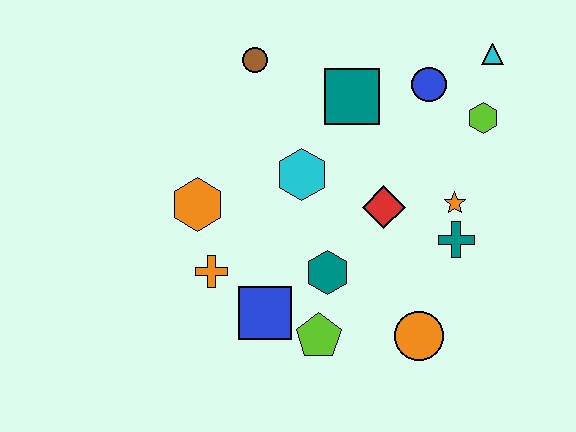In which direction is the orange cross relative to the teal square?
The orange cross is below the teal square.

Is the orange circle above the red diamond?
No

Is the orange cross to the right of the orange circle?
No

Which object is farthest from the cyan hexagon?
The cyan triangle is farthest from the cyan hexagon.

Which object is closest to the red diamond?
The orange star is closest to the red diamond.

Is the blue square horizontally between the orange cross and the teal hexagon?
Yes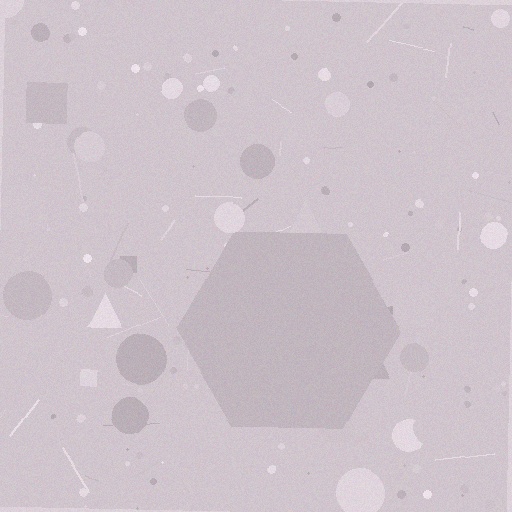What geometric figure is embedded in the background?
A hexagon is embedded in the background.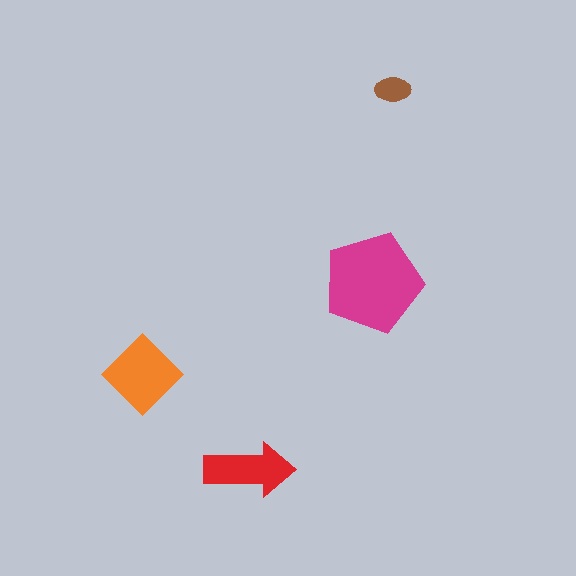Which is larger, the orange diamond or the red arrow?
The orange diamond.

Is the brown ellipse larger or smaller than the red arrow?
Smaller.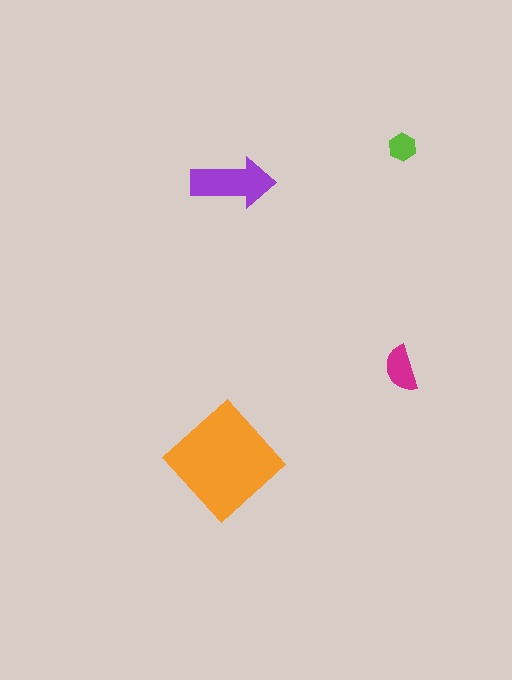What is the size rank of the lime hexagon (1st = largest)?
4th.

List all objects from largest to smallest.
The orange diamond, the purple arrow, the magenta semicircle, the lime hexagon.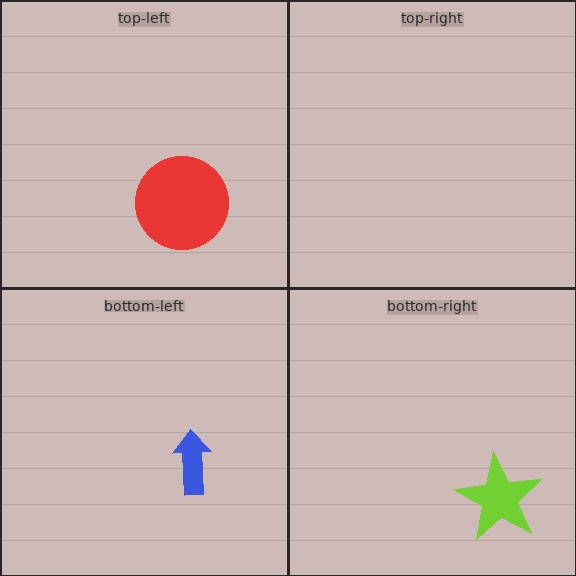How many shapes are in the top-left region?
1.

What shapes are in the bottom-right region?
The lime star.